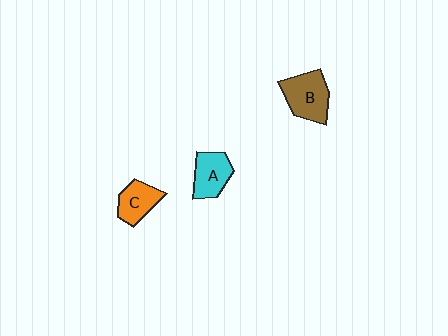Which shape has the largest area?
Shape B (brown).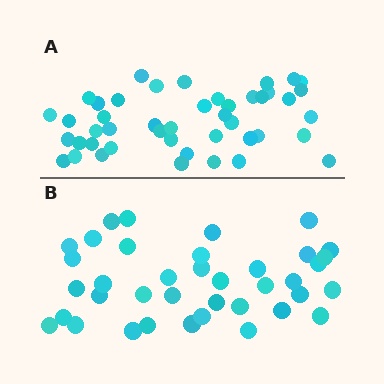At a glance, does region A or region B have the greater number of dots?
Region A (the top region) has more dots.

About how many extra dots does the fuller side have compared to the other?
Region A has roughly 8 or so more dots than region B.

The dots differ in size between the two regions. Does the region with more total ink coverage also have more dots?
No. Region B has more total ink coverage because its dots are larger, but region A actually contains more individual dots. Total area can be misleading — the number of items is what matters here.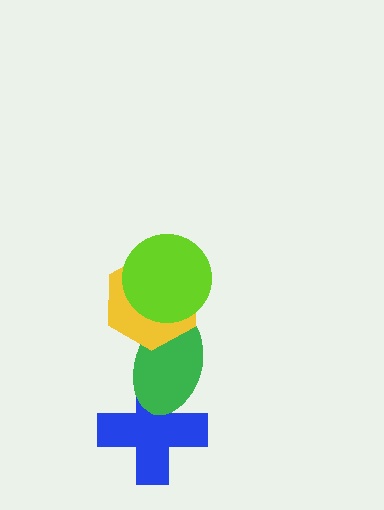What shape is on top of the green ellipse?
The yellow hexagon is on top of the green ellipse.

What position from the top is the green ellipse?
The green ellipse is 3rd from the top.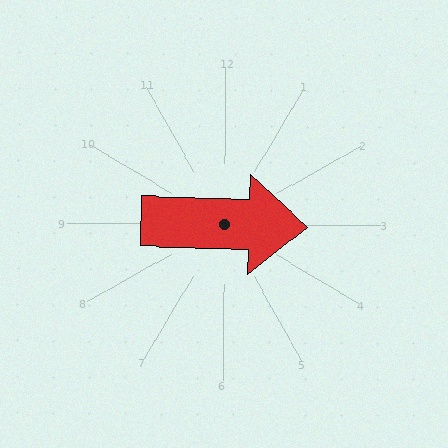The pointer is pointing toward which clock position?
Roughly 3 o'clock.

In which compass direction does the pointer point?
East.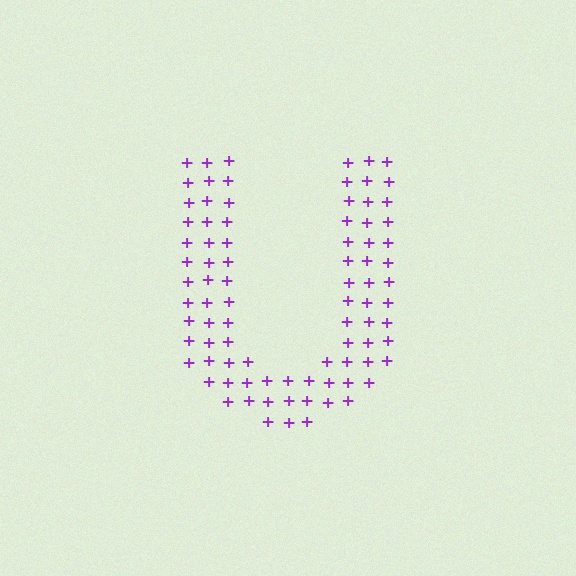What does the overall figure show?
The overall figure shows the letter U.